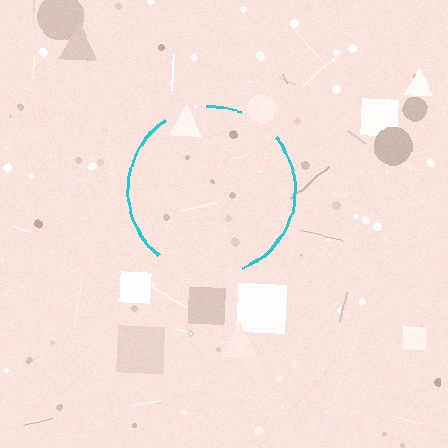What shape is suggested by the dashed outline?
The dashed outline suggests a circle.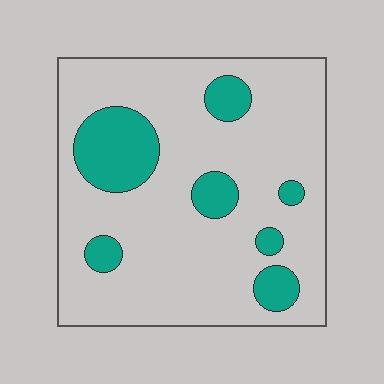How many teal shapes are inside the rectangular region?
7.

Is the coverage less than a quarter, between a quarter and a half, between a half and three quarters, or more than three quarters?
Less than a quarter.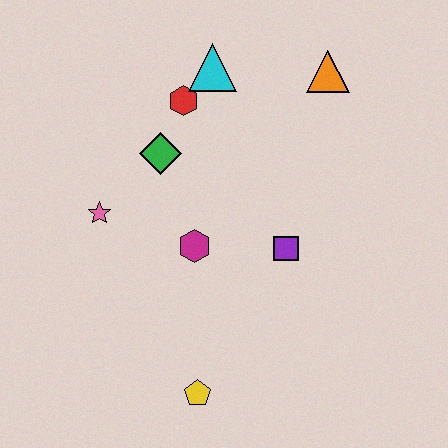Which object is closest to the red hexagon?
The cyan triangle is closest to the red hexagon.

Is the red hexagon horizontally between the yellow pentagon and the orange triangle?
No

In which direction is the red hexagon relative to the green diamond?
The red hexagon is above the green diamond.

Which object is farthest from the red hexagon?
The yellow pentagon is farthest from the red hexagon.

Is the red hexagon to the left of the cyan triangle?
Yes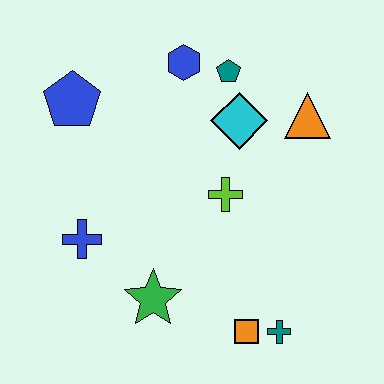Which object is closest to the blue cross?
The green star is closest to the blue cross.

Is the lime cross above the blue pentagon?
No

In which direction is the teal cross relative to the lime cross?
The teal cross is below the lime cross.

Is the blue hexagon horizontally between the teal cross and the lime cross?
No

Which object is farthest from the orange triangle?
The blue cross is farthest from the orange triangle.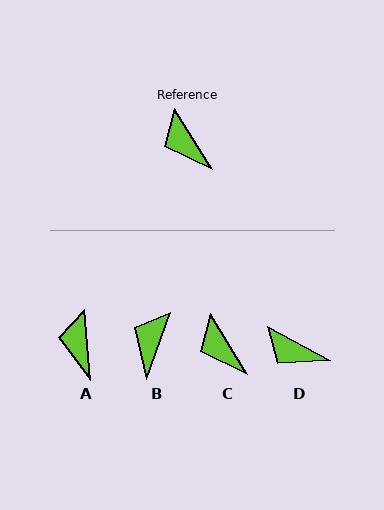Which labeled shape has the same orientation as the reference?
C.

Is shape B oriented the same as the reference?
No, it is off by about 51 degrees.